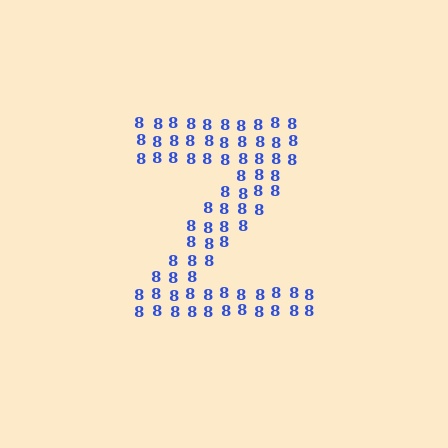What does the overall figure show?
The overall figure shows the letter Z.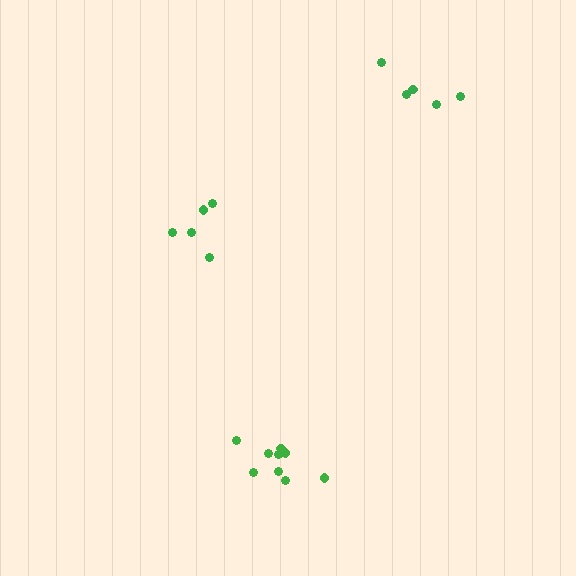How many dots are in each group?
Group 1: 5 dots, Group 2: 10 dots, Group 3: 5 dots (20 total).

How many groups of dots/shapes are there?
There are 3 groups.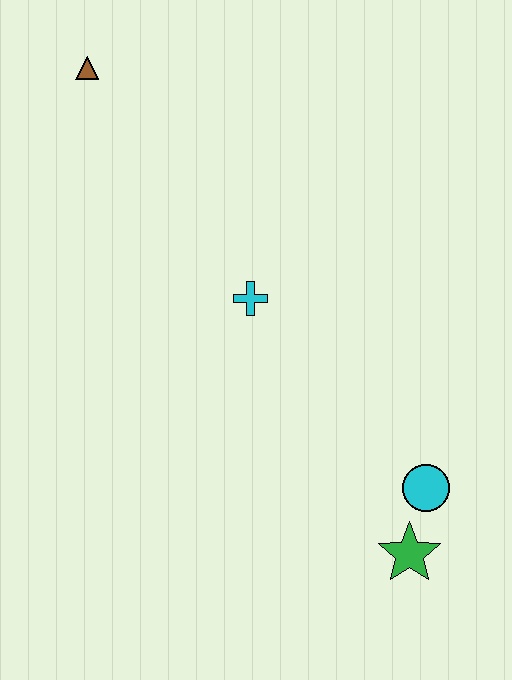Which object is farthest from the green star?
The brown triangle is farthest from the green star.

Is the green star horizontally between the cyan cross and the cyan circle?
Yes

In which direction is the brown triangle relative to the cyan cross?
The brown triangle is above the cyan cross.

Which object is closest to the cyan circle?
The green star is closest to the cyan circle.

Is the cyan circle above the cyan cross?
No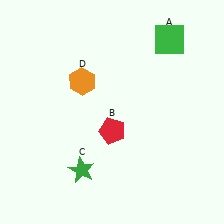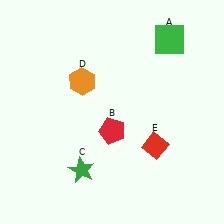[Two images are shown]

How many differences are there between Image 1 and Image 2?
There is 1 difference between the two images.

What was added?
A red diamond (E) was added in Image 2.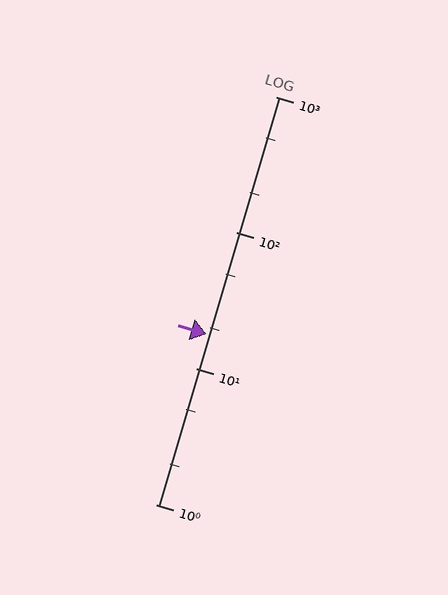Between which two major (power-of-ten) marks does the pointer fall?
The pointer is between 10 and 100.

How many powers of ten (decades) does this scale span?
The scale spans 3 decades, from 1 to 1000.